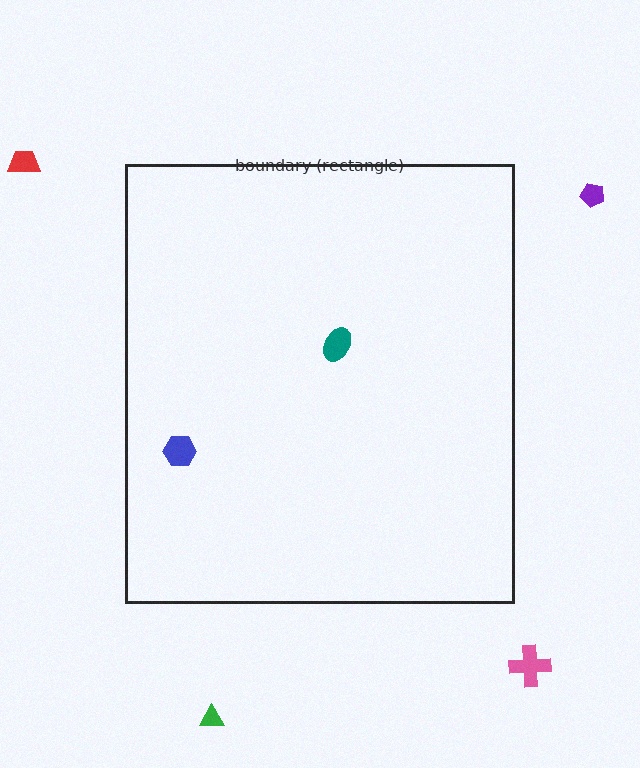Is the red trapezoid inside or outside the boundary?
Outside.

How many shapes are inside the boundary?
2 inside, 4 outside.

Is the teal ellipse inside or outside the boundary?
Inside.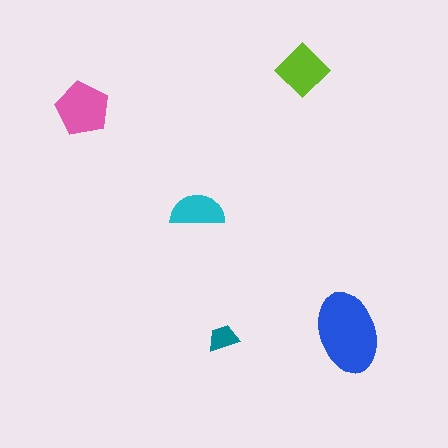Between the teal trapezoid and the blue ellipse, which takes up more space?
The blue ellipse.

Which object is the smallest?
The teal trapezoid.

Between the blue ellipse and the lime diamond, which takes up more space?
The blue ellipse.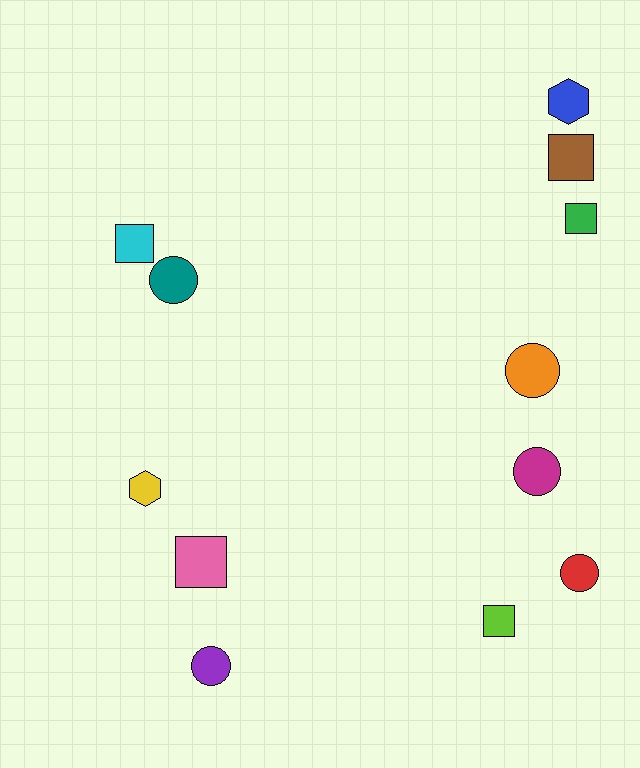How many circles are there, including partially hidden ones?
There are 5 circles.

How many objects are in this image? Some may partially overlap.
There are 12 objects.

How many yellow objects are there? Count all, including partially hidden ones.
There is 1 yellow object.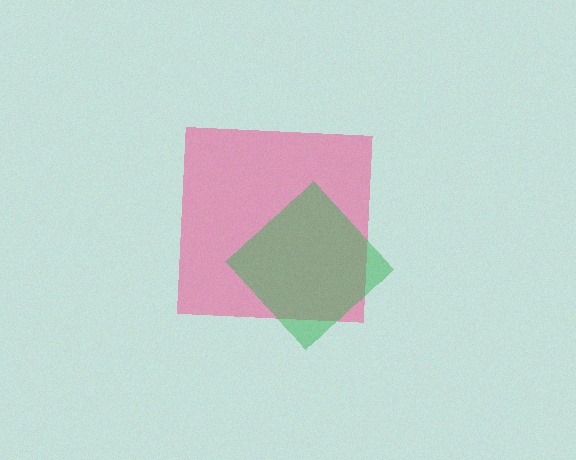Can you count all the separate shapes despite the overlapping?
Yes, there are 2 separate shapes.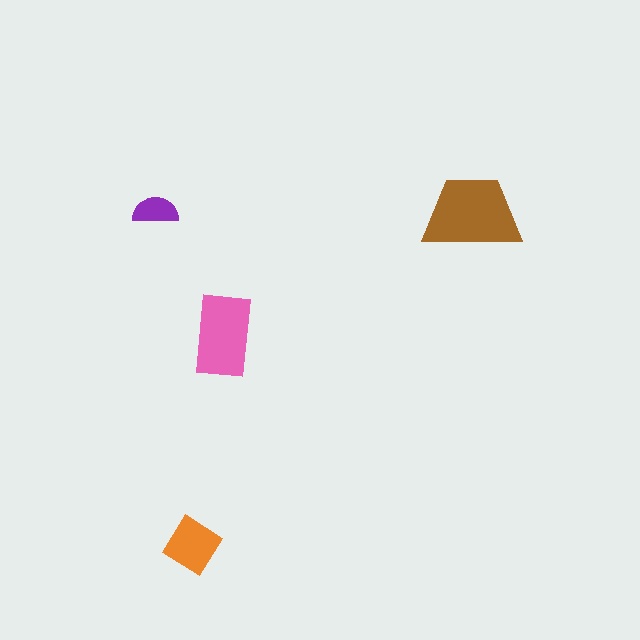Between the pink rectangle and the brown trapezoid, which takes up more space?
The brown trapezoid.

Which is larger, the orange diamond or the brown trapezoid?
The brown trapezoid.